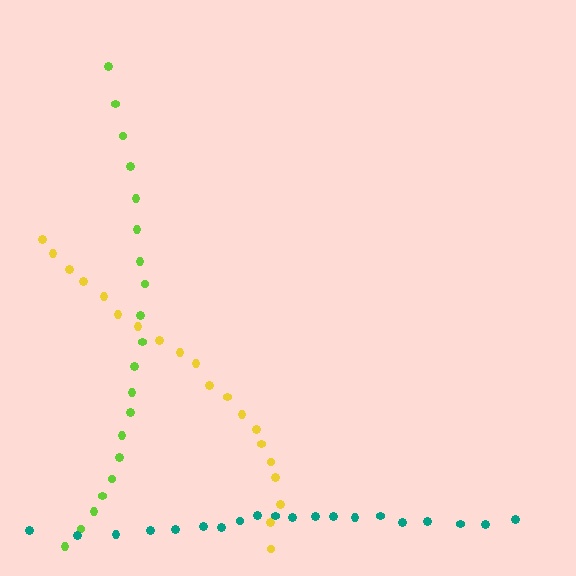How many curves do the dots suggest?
There are 3 distinct paths.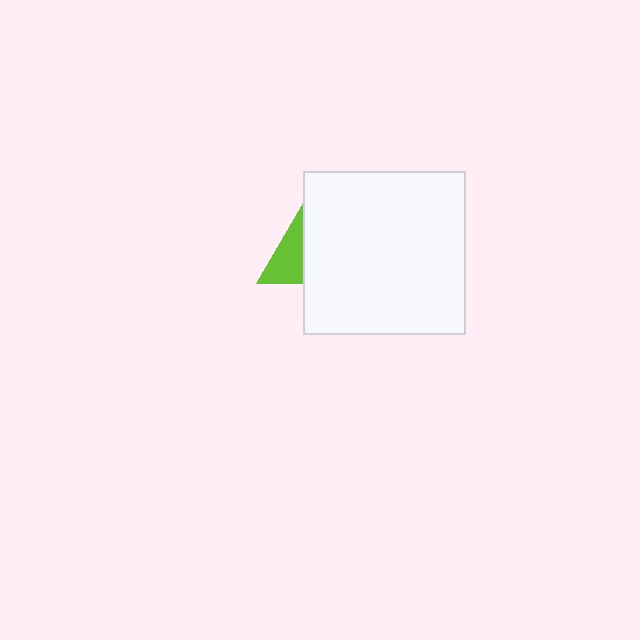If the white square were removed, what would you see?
You would see the complete lime triangle.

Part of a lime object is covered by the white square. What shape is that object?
It is a triangle.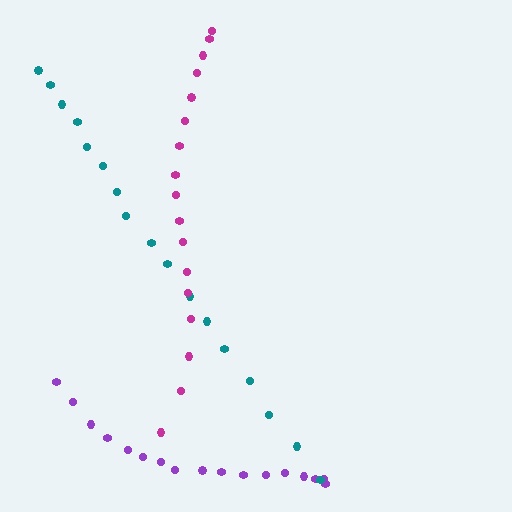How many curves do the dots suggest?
There are 3 distinct paths.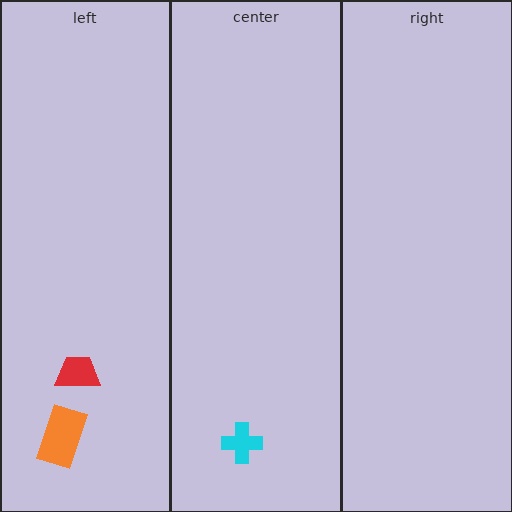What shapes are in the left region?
The orange rectangle, the red trapezoid.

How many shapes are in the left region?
2.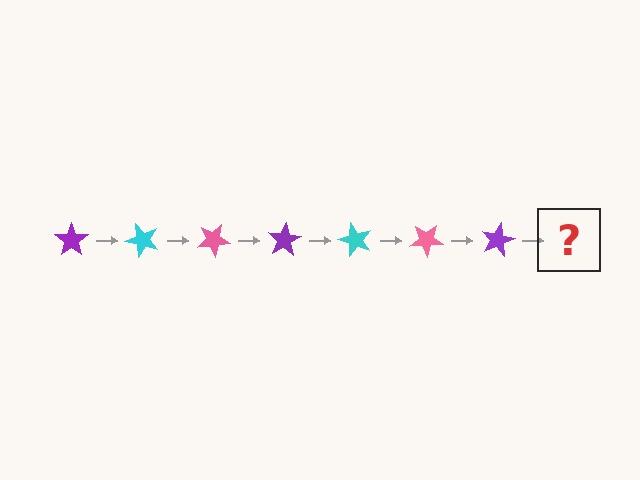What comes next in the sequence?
The next element should be a cyan star, rotated 350 degrees from the start.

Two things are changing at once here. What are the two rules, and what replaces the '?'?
The two rules are that it rotates 50 degrees each step and the color cycles through purple, cyan, and pink. The '?' should be a cyan star, rotated 350 degrees from the start.